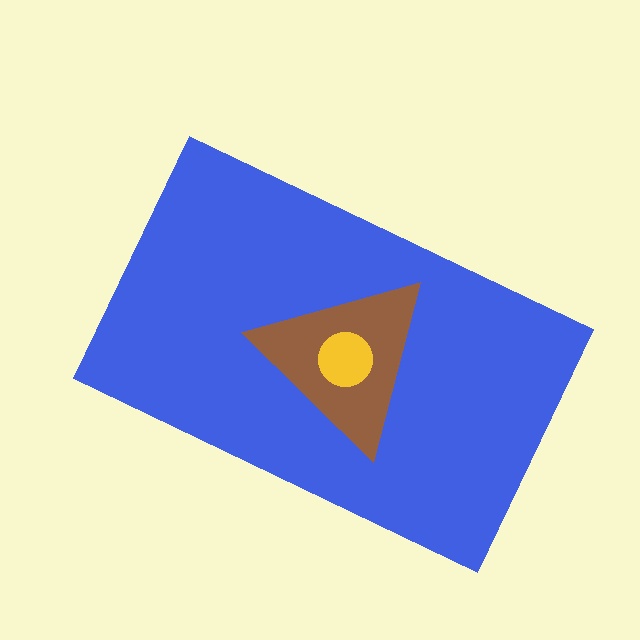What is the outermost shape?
The blue rectangle.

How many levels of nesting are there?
3.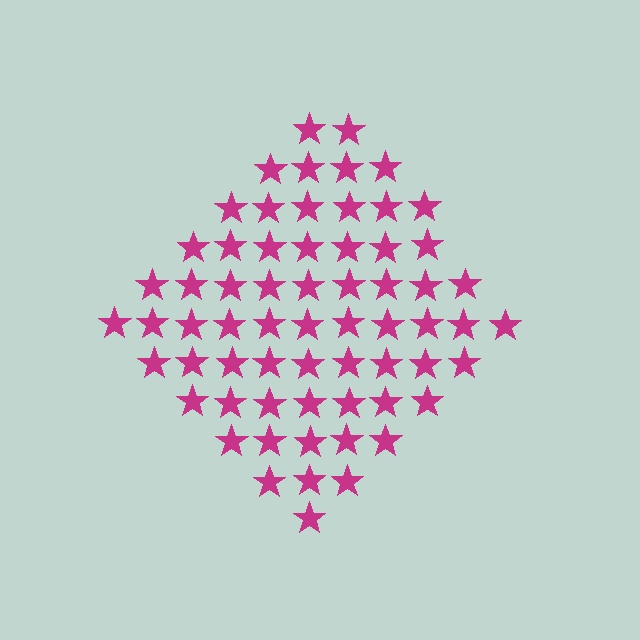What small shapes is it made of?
It is made of small stars.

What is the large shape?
The large shape is a diamond.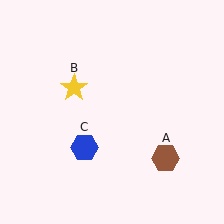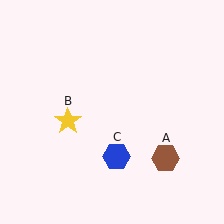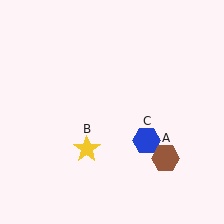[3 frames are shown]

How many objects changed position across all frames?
2 objects changed position: yellow star (object B), blue hexagon (object C).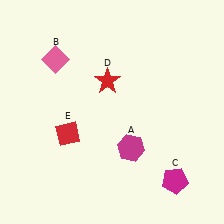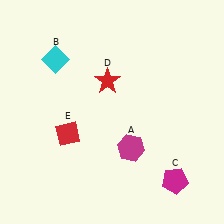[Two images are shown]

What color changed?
The diamond (B) changed from pink in Image 1 to cyan in Image 2.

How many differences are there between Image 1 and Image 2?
There is 1 difference between the two images.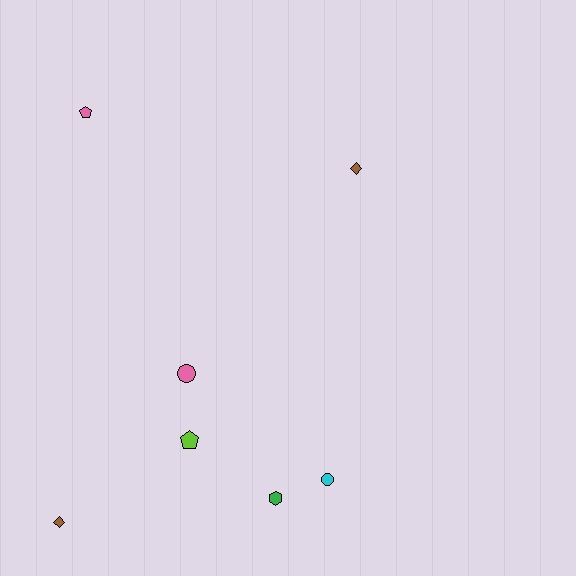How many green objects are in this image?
There is 1 green object.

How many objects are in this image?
There are 7 objects.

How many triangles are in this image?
There are no triangles.